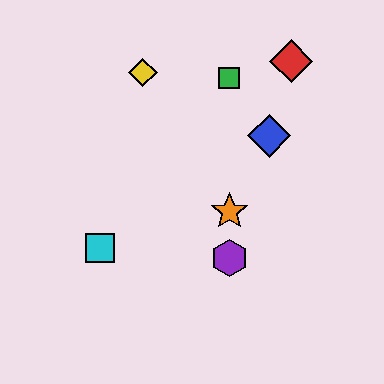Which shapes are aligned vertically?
The green square, the purple hexagon, the orange star are aligned vertically.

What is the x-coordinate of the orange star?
The orange star is at x≈229.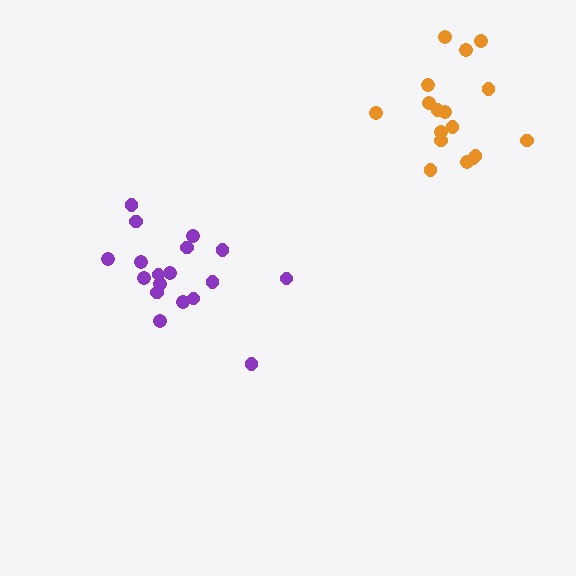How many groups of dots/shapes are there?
There are 2 groups.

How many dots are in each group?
Group 1: 18 dots, Group 2: 17 dots (35 total).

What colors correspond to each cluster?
The clusters are colored: purple, orange.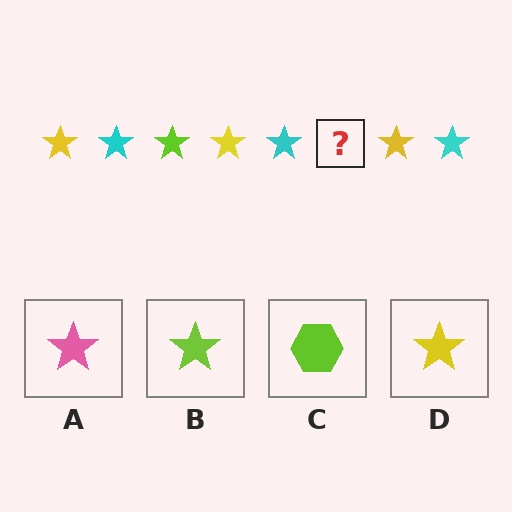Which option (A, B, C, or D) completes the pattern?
B.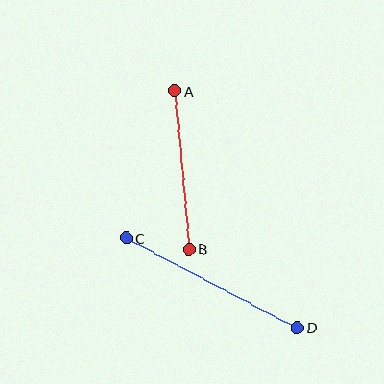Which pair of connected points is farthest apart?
Points C and D are farthest apart.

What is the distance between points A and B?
The distance is approximately 159 pixels.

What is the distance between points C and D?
The distance is approximately 193 pixels.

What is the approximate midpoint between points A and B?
The midpoint is at approximately (182, 170) pixels.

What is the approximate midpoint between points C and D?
The midpoint is at approximately (212, 283) pixels.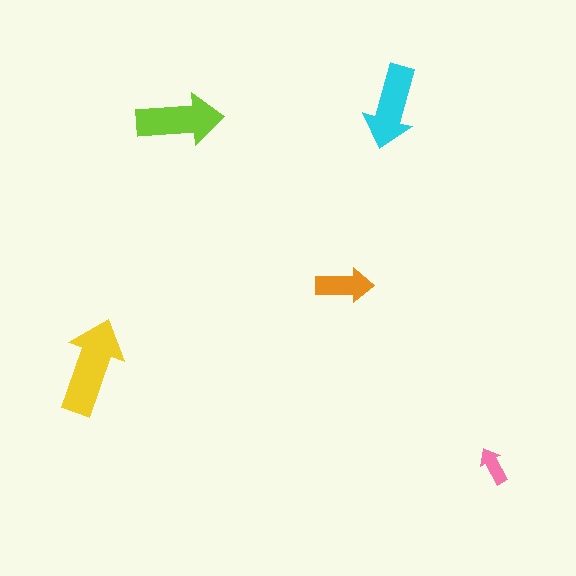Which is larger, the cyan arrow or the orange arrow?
The cyan one.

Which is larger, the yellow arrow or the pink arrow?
The yellow one.